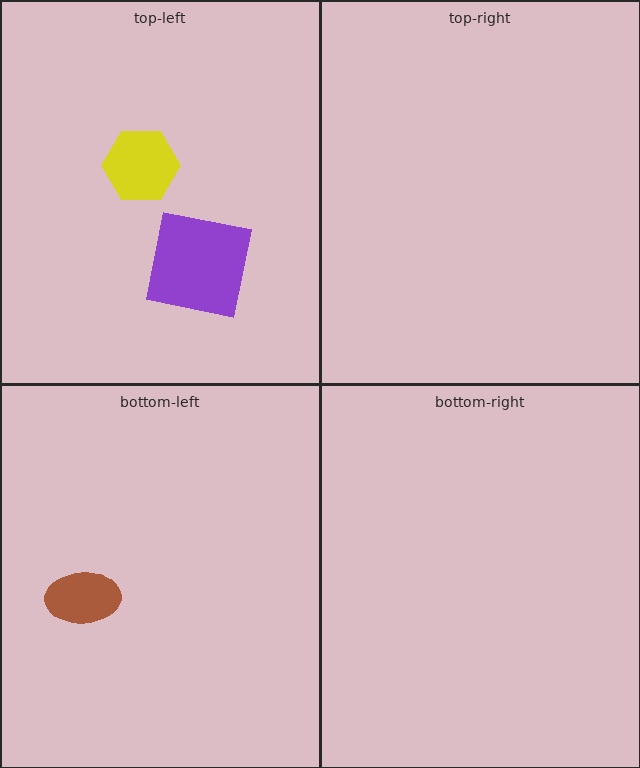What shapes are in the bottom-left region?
The brown ellipse.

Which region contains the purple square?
The top-left region.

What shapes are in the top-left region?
The purple square, the yellow hexagon.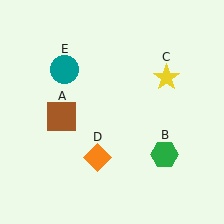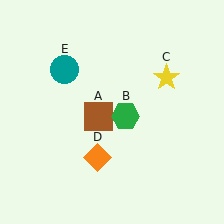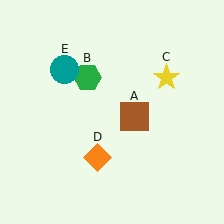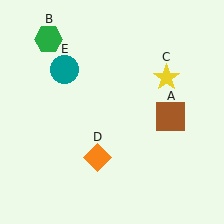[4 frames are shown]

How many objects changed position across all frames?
2 objects changed position: brown square (object A), green hexagon (object B).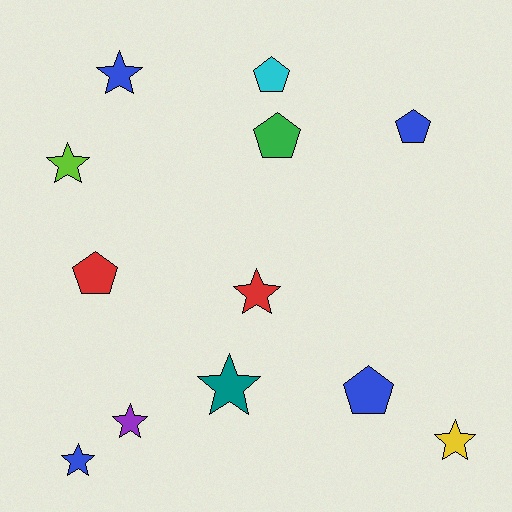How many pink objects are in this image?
There are no pink objects.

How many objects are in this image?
There are 12 objects.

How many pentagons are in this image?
There are 5 pentagons.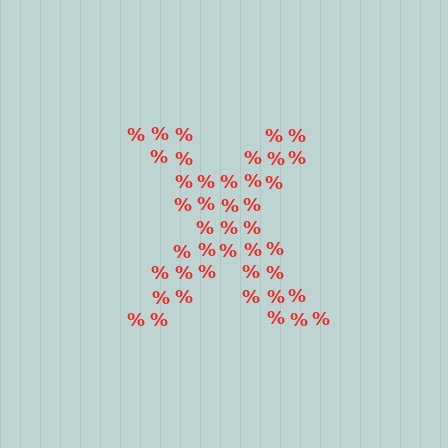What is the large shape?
The large shape is the letter X.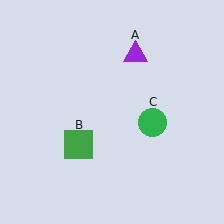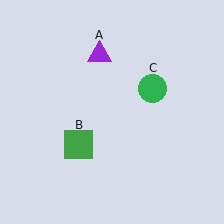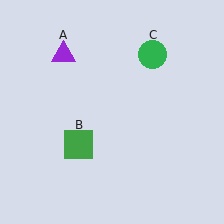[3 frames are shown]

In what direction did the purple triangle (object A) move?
The purple triangle (object A) moved left.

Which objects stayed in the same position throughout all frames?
Green square (object B) remained stationary.